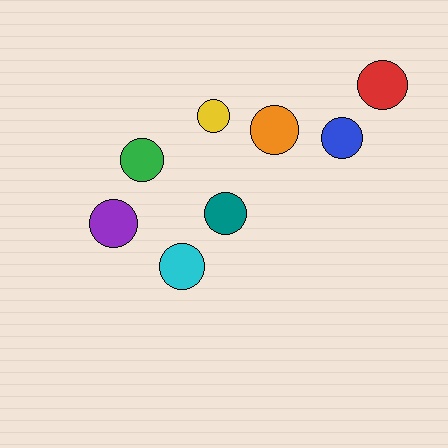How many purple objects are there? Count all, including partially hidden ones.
There is 1 purple object.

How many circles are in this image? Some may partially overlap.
There are 8 circles.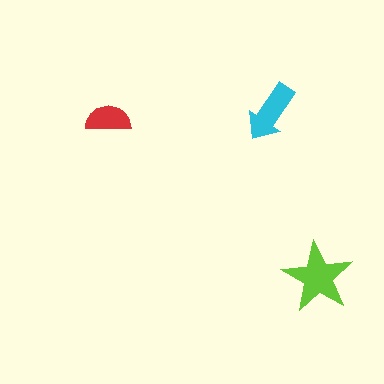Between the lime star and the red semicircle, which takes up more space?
The lime star.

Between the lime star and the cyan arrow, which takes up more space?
The lime star.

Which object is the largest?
The lime star.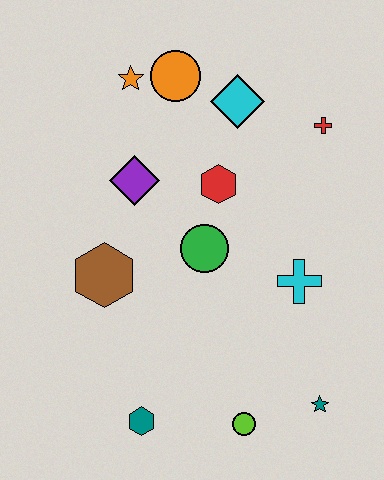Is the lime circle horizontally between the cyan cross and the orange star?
Yes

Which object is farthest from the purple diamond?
The teal star is farthest from the purple diamond.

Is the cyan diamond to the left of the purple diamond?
No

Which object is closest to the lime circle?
The teal star is closest to the lime circle.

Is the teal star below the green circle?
Yes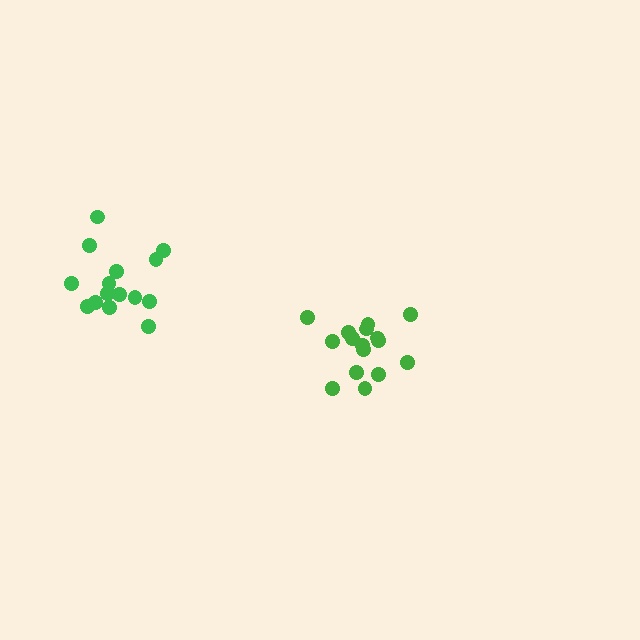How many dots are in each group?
Group 1: 16 dots, Group 2: 15 dots (31 total).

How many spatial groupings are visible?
There are 2 spatial groupings.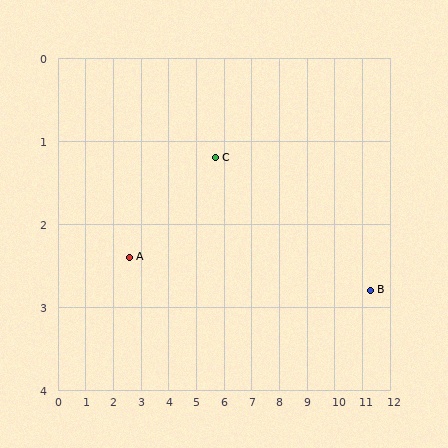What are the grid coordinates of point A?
Point A is at approximately (2.6, 2.4).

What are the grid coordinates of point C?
Point C is at approximately (5.7, 1.2).